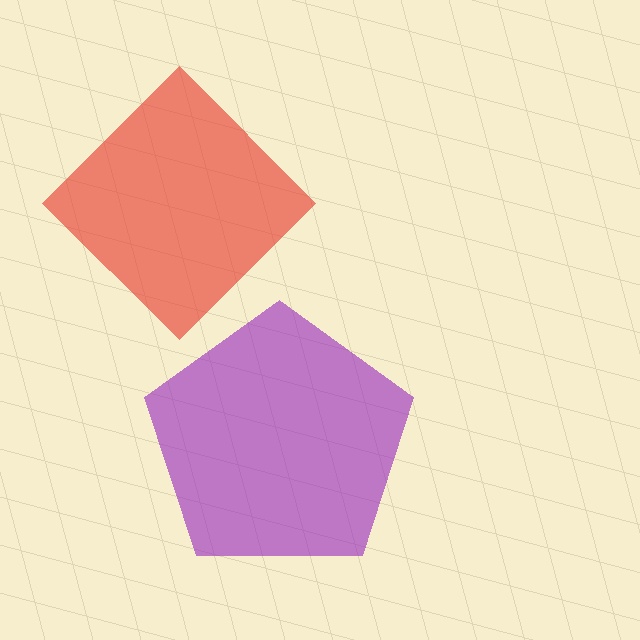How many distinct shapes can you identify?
There are 2 distinct shapes: a purple pentagon, a red diamond.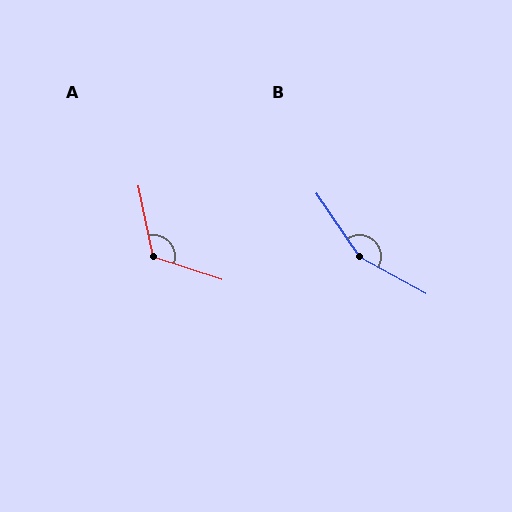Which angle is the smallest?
A, at approximately 120 degrees.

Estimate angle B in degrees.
Approximately 152 degrees.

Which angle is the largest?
B, at approximately 152 degrees.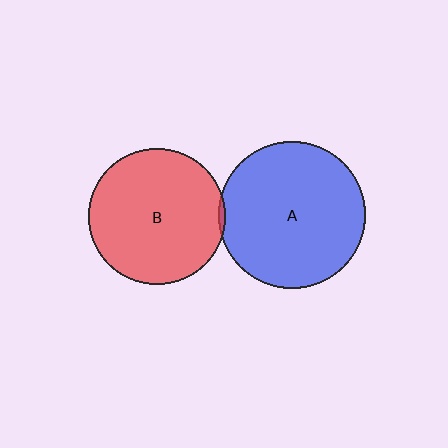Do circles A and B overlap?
Yes.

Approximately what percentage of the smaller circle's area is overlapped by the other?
Approximately 5%.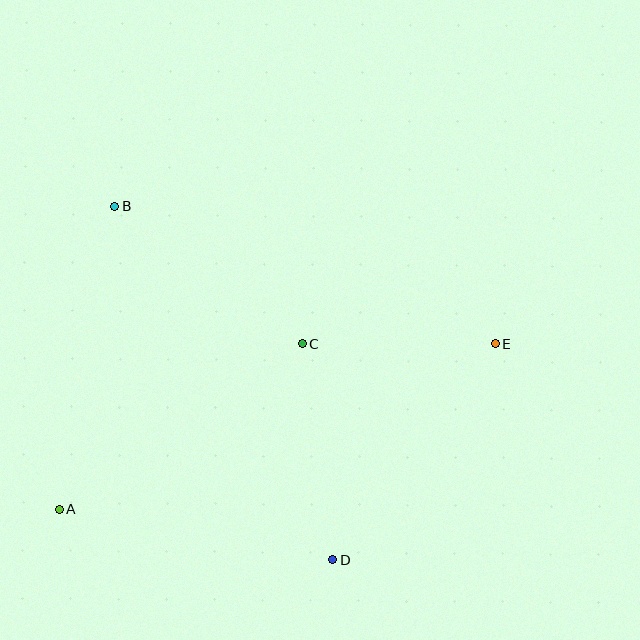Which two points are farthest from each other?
Points A and E are farthest from each other.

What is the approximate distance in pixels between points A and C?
The distance between A and C is approximately 294 pixels.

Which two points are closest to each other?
Points C and E are closest to each other.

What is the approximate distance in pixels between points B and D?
The distance between B and D is approximately 416 pixels.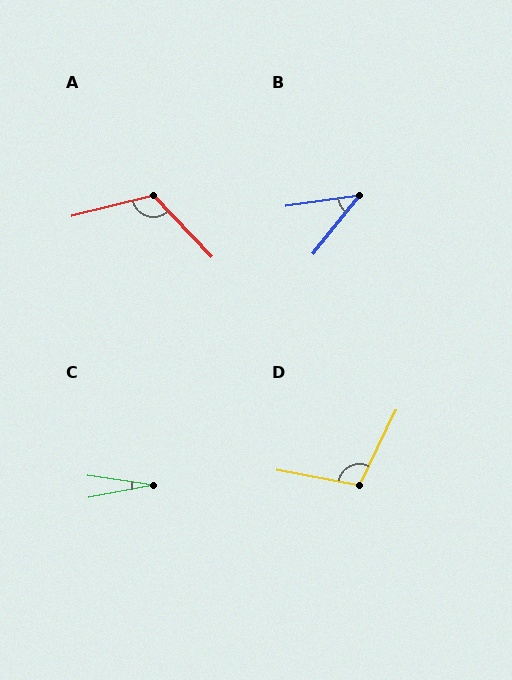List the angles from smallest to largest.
C (19°), B (43°), D (105°), A (119°).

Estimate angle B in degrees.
Approximately 43 degrees.